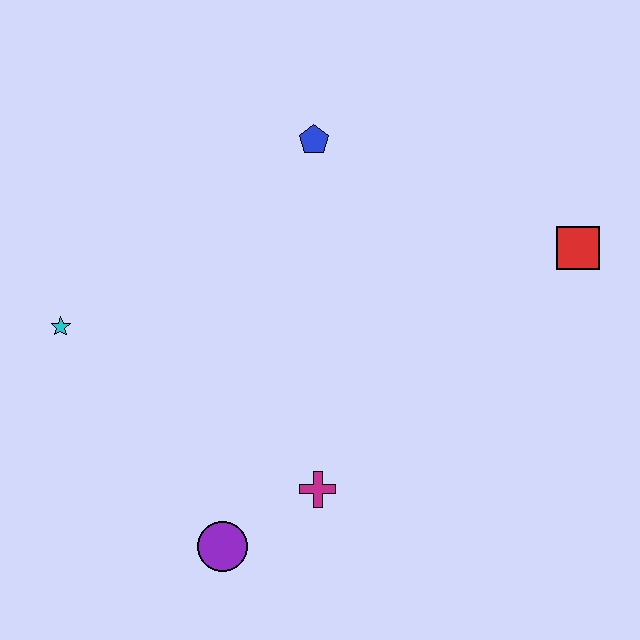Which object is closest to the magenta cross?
The purple circle is closest to the magenta cross.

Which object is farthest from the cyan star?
The red square is farthest from the cyan star.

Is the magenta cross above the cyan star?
No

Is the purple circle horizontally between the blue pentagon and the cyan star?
Yes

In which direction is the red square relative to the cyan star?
The red square is to the right of the cyan star.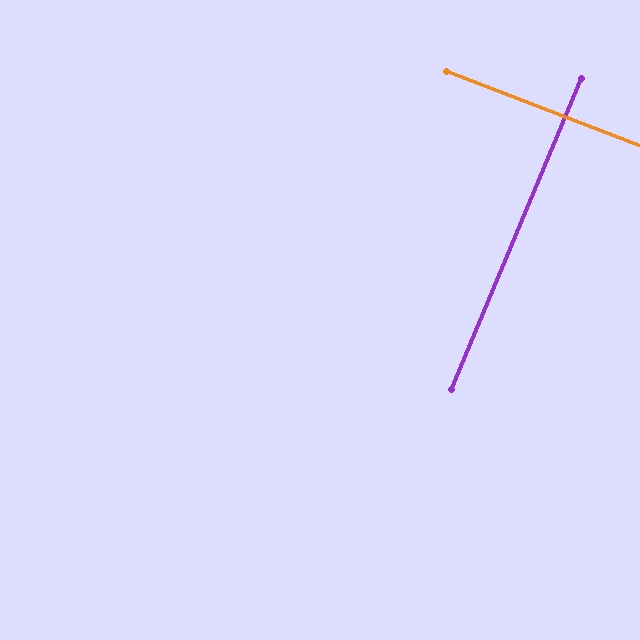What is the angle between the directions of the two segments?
Approximately 88 degrees.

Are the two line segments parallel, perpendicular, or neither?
Perpendicular — they meet at approximately 88°.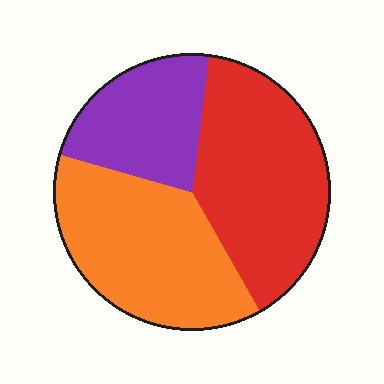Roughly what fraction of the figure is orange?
Orange covers 38% of the figure.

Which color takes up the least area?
Purple, at roughly 25%.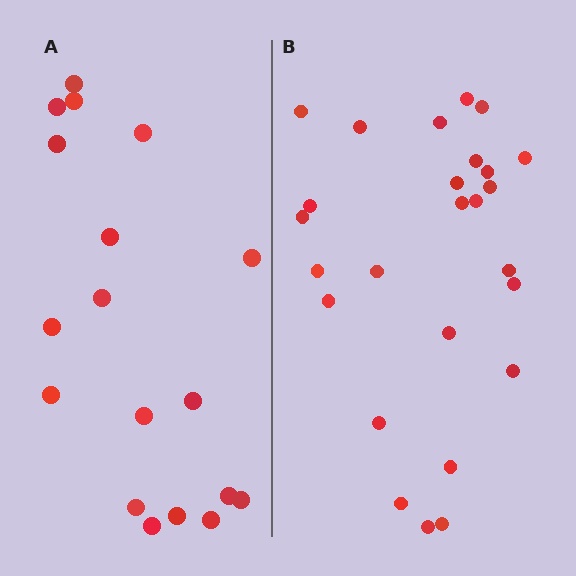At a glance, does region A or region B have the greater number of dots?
Region B (the right region) has more dots.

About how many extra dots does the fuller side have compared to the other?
Region B has roughly 8 or so more dots than region A.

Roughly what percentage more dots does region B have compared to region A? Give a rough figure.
About 45% more.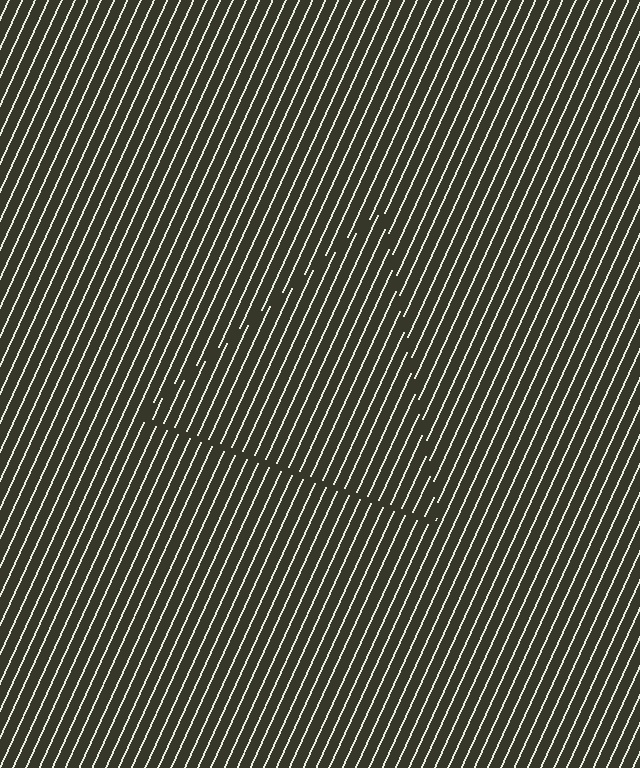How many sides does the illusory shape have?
3 sides — the line-ends trace a triangle.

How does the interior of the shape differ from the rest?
The interior of the shape contains the same grating, shifted by half a period — the contour is defined by the phase discontinuity where line-ends from the inner and outer gratings abut.